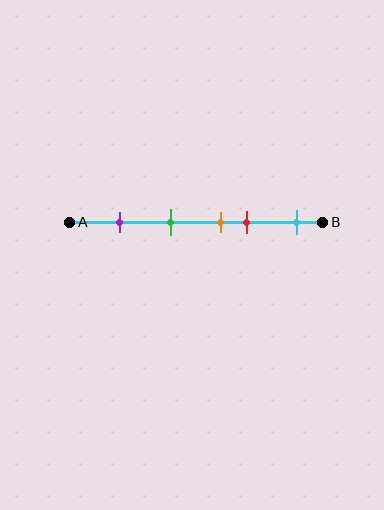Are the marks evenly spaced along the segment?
No, the marks are not evenly spaced.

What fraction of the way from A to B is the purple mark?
The purple mark is approximately 20% (0.2) of the way from A to B.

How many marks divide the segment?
There are 5 marks dividing the segment.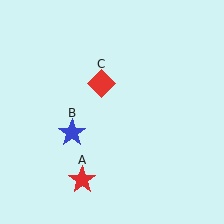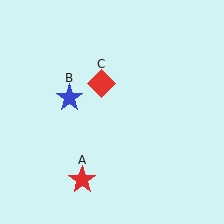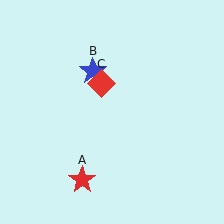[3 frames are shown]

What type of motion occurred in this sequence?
The blue star (object B) rotated clockwise around the center of the scene.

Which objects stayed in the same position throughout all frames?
Red star (object A) and red diamond (object C) remained stationary.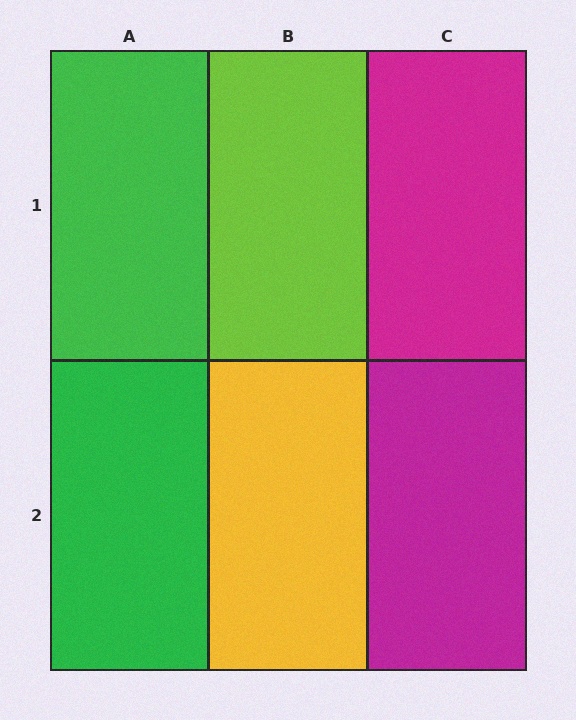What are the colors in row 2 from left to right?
Green, yellow, magenta.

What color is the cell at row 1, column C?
Magenta.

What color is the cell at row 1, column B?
Lime.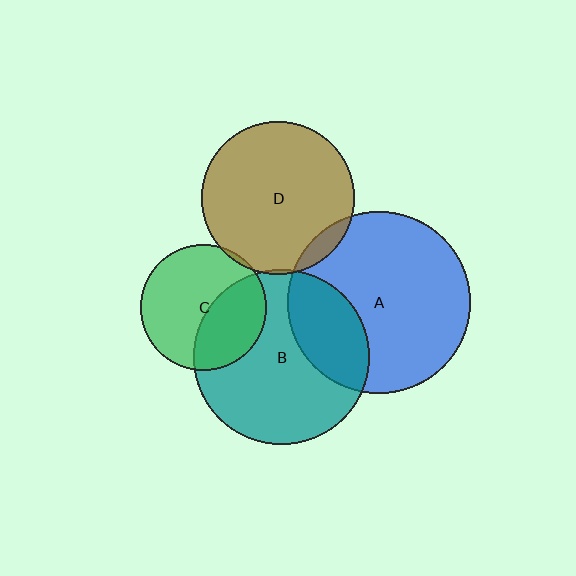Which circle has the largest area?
Circle A (blue).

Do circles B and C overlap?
Yes.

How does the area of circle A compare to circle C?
Approximately 2.1 times.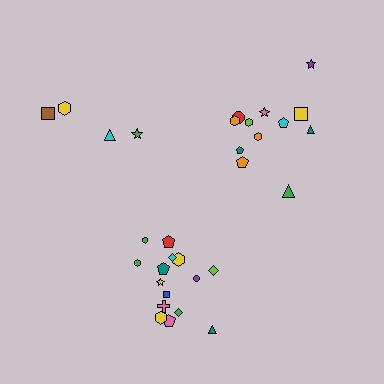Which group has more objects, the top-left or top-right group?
The top-right group.